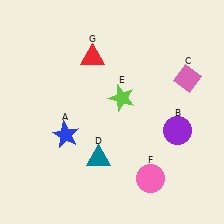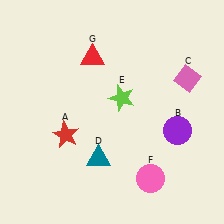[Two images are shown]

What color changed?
The star (A) changed from blue in Image 1 to red in Image 2.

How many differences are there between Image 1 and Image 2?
There is 1 difference between the two images.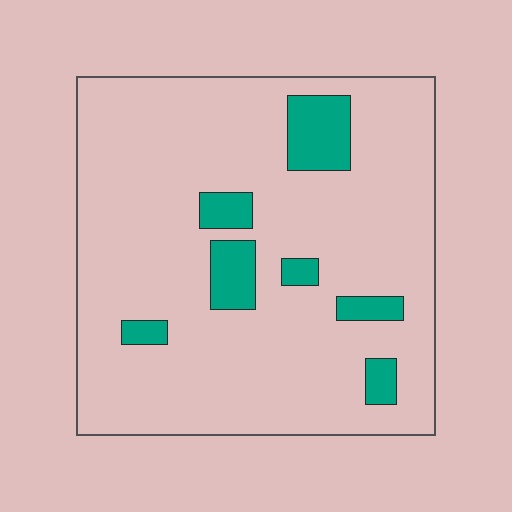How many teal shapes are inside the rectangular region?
7.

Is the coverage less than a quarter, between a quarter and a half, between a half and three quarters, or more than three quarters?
Less than a quarter.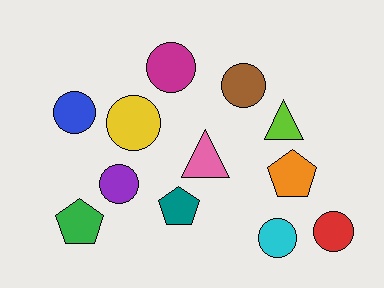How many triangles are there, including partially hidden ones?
There are 2 triangles.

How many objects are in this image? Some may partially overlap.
There are 12 objects.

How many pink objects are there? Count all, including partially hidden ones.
There is 1 pink object.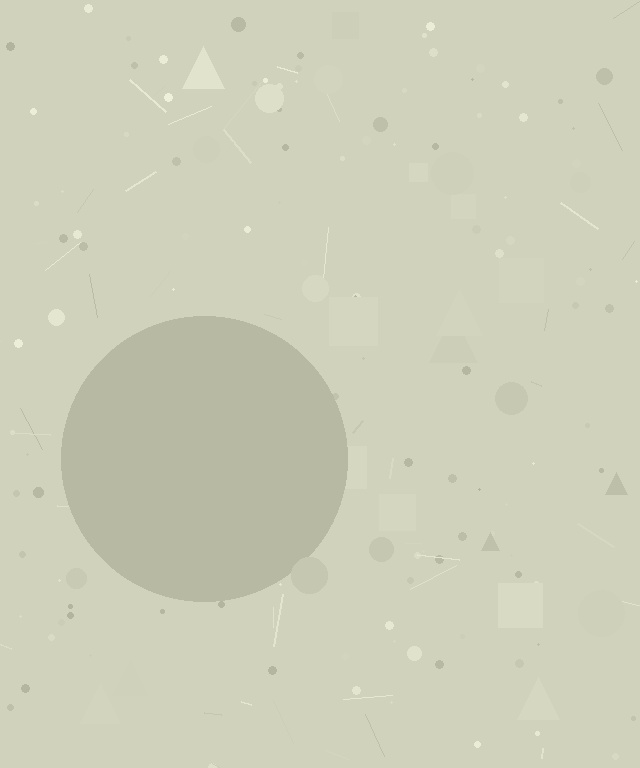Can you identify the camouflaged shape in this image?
The camouflaged shape is a circle.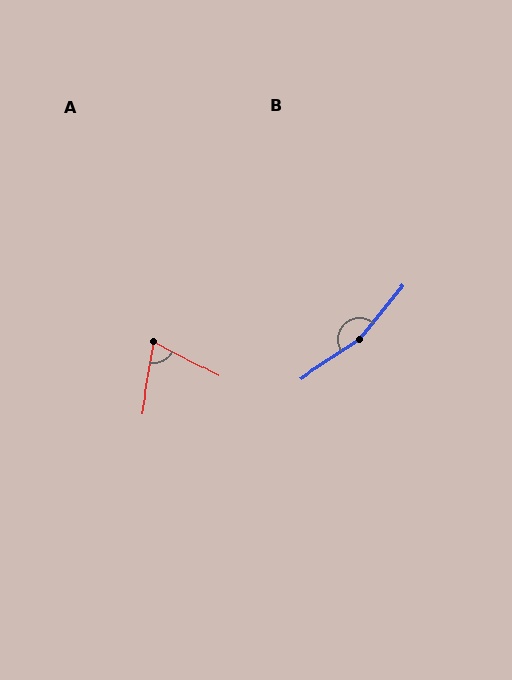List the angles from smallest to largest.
A (72°), B (162°).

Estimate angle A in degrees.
Approximately 72 degrees.